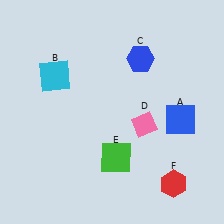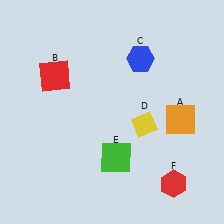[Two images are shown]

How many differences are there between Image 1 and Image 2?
There are 3 differences between the two images.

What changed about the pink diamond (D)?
In Image 1, D is pink. In Image 2, it changed to yellow.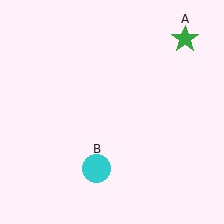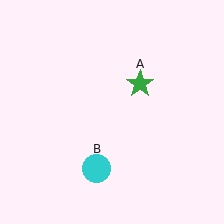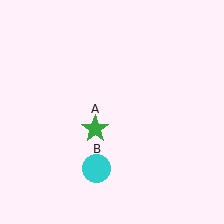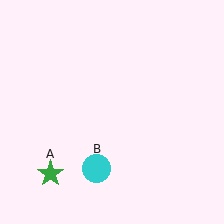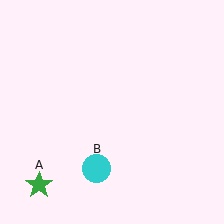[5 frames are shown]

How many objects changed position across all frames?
1 object changed position: green star (object A).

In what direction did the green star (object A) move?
The green star (object A) moved down and to the left.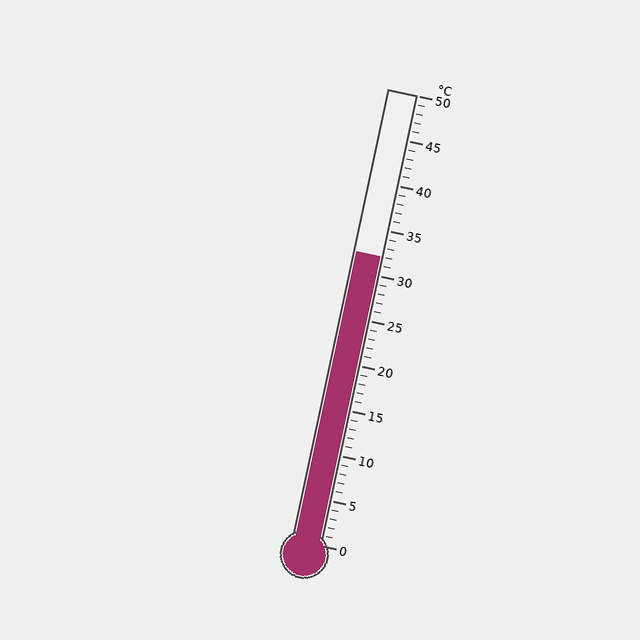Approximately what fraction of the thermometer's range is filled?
The thermometer is filled to approximately 65% of its range.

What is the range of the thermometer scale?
The thermometer scale ranges from 0°C to 50°C.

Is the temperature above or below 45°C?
The temperature is below 45°C.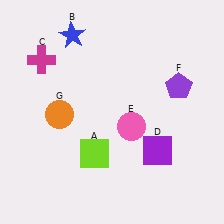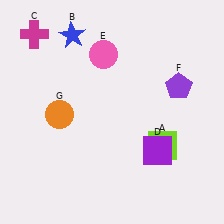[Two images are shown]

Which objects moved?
The objects that moved are: the lime square (A), the magenta cross (C), the pink circle (E).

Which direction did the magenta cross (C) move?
The magenta cross (C) moved up.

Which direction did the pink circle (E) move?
The pink circle (E) moved up.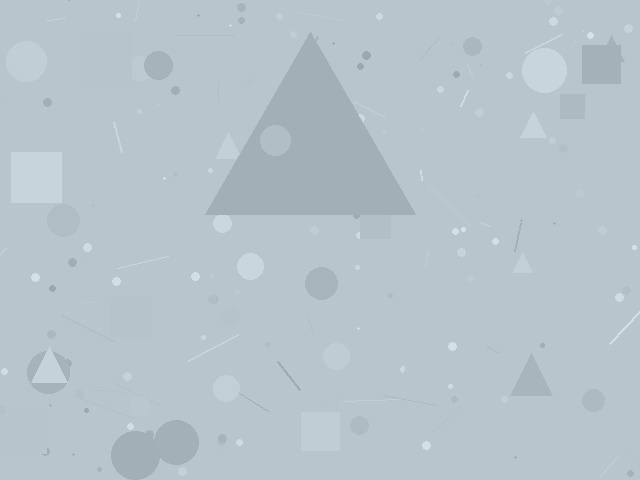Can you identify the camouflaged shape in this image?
The camouflaged shape is a triangle.